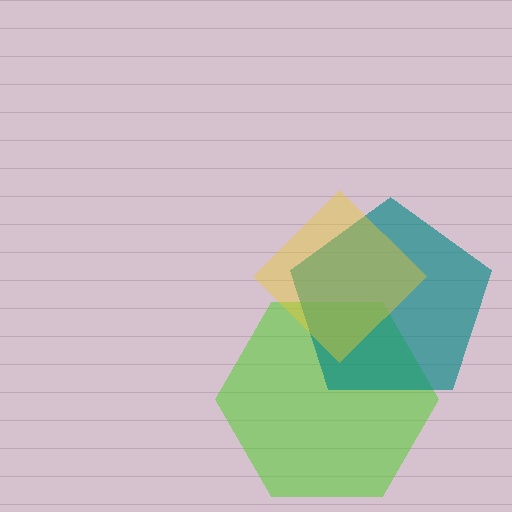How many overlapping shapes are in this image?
There are 3 overlapping shapes in the image.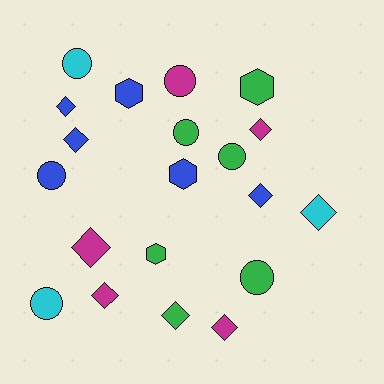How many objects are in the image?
There are 20 objects.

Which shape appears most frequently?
Diamond, with 9 objects.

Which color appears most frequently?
Blue, with 6 objects.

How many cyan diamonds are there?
There is 1 cyan diamond.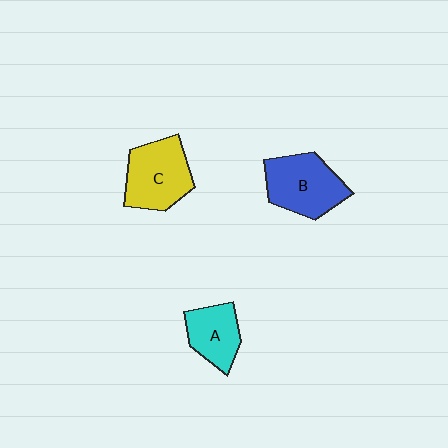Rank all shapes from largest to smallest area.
From largest to smallest: B (blue), C (yellow), A (cyan).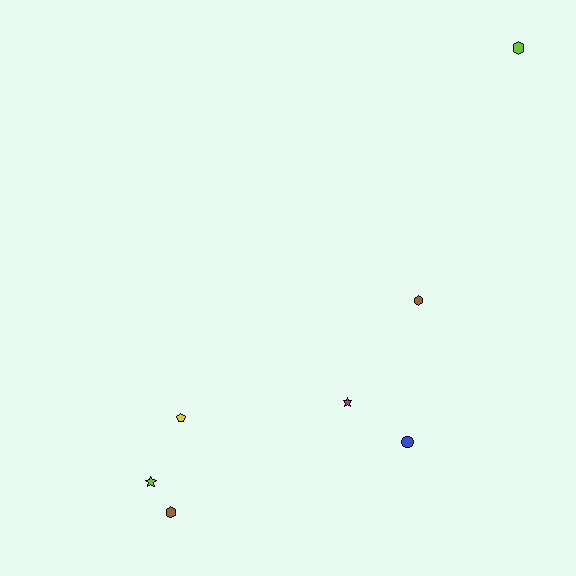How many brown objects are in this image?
There are 2 brown objects.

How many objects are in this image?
There are 7 objects.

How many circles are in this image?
There is 1 circle.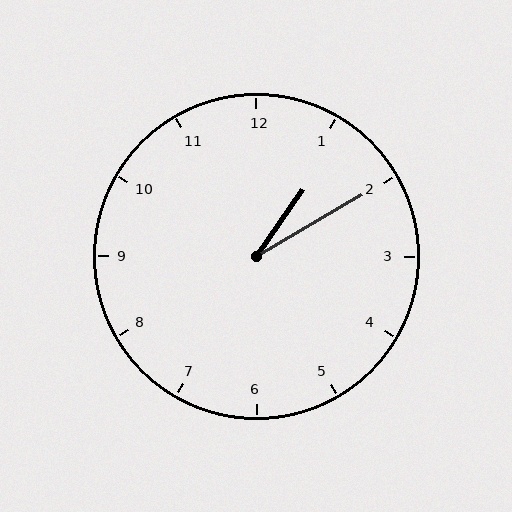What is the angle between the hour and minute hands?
Approximately 25 degrees.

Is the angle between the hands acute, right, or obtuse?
It is acute.